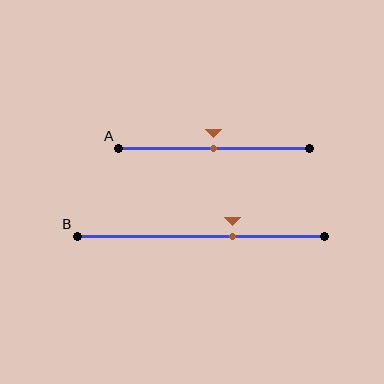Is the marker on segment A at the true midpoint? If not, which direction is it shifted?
Yes, the marker on segment A is at the true midpoint.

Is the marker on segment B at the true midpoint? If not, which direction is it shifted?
No, the marker on segment B is shifted to the right by about 13% of the segment length.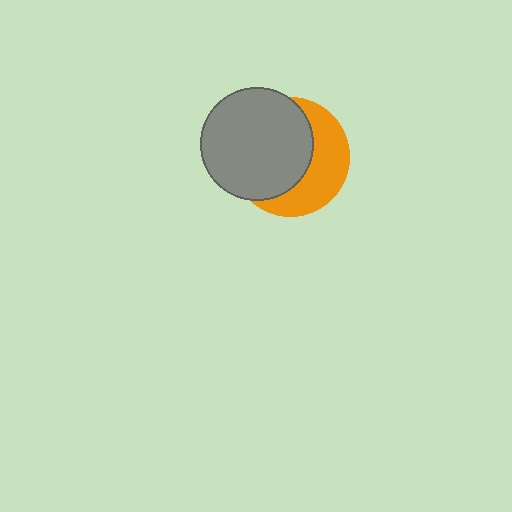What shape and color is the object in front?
The object in front is a gray circle.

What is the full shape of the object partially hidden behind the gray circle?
The partially hidden object is an orange circle.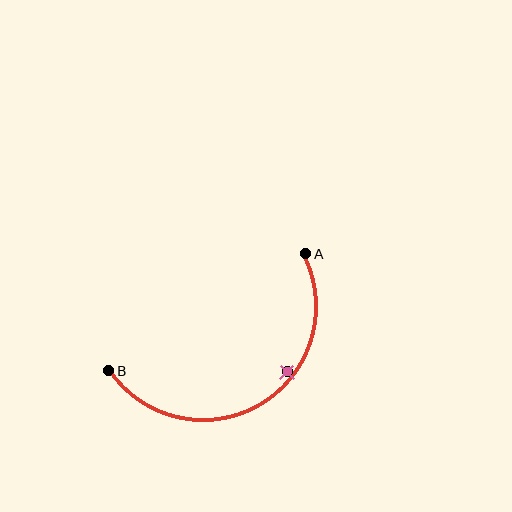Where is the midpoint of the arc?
The arc midpoint is the point on the curve farthest from the straight line joining A and B. It sits below that line.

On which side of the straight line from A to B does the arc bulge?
The arc bulges below the straight line connecting A and B.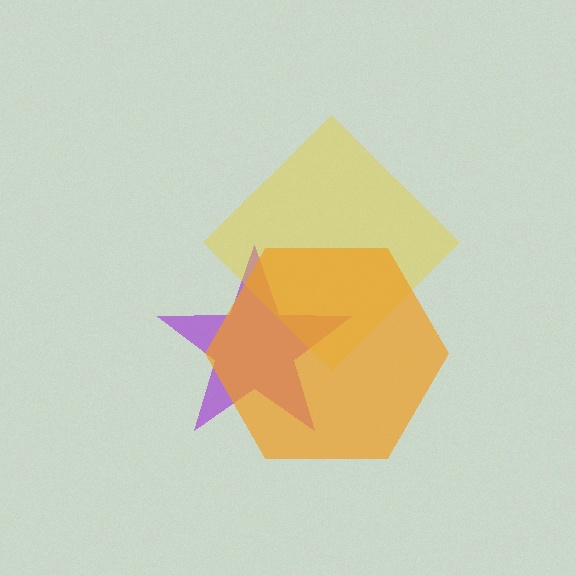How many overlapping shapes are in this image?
There are 3 overlapping shapes in the image.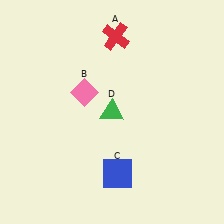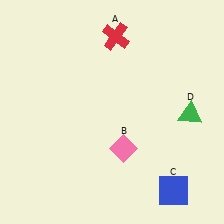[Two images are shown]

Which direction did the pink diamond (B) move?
The pink diamond (B) moved down.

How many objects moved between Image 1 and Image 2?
3 objects moved between the two images.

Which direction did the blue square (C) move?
The blue square (C) moved right.